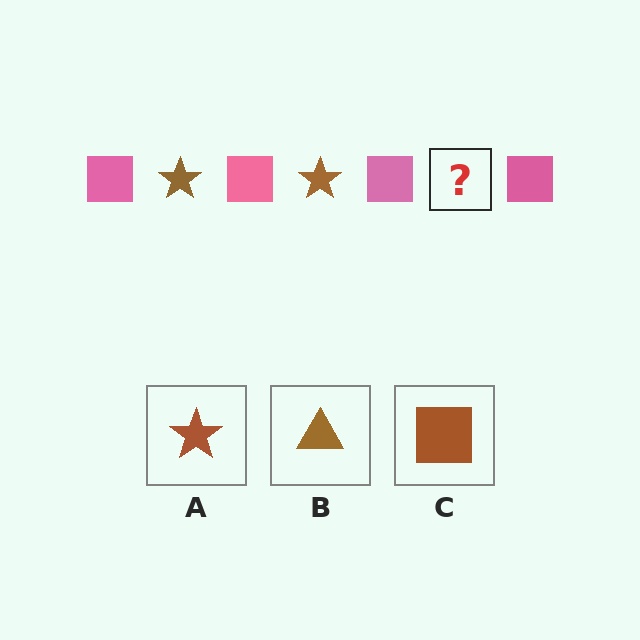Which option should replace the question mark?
Option A.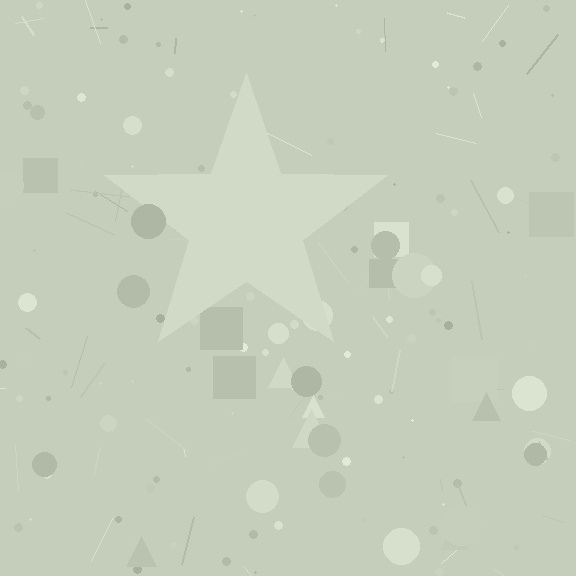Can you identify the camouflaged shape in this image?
The camouflaged shape is a star.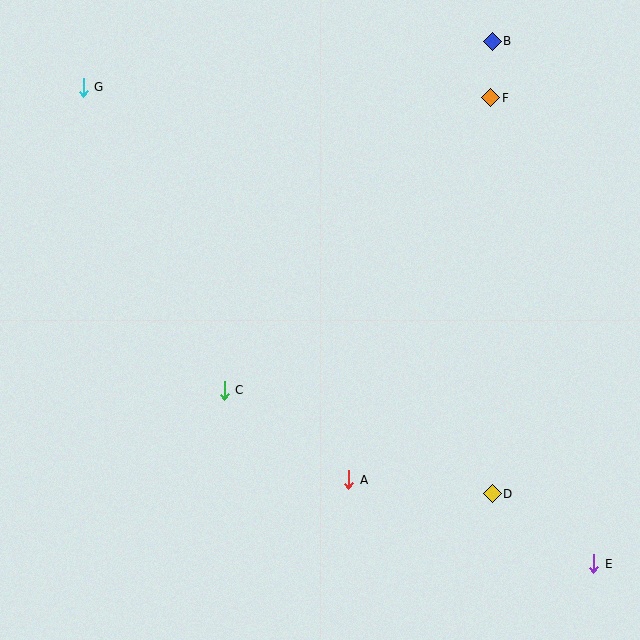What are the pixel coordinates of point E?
Point E is at (594, 564).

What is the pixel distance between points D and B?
The distance between D and B is 453 pixels.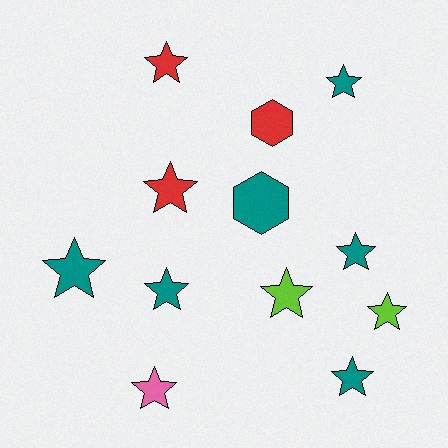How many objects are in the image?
There are 12 objects.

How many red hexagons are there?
There is 1 red hexagon.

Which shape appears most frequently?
Star, with 10 objects.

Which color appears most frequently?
Teal, with 6 objects.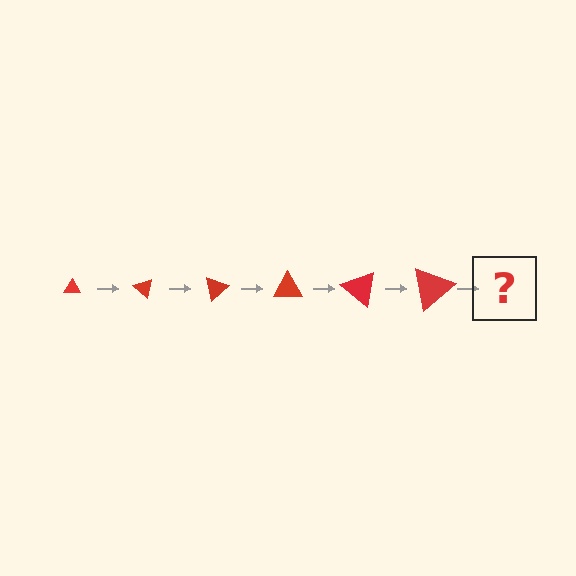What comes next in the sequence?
The next element should be a triangle, larger than the previous one and rotated 240 degrees from the start.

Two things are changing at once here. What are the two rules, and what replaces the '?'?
The two rules are that the triangle grows larger each step and it rotates 40 degrees each step. The '?' should be a triangle, larger than the previous one and rotated 240 degrees from the start.